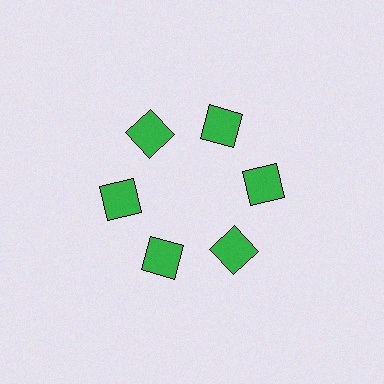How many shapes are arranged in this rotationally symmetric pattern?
There are 6 shapes, arranged in 6 groups of 1.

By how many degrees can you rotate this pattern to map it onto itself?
The pattern maps onto itself every 60 degrees of rotation.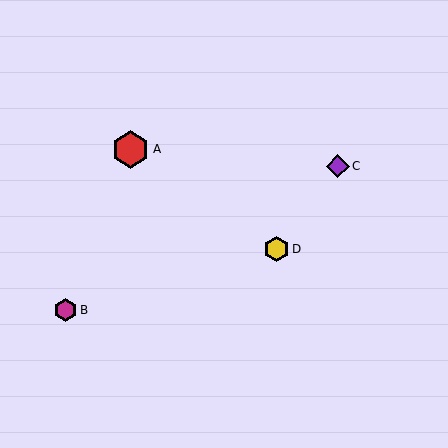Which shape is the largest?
The red hexagon (labeled A) is the largest.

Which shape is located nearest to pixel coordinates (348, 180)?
The purple diamond (labeled C) at (338, 166) is nearest to that location.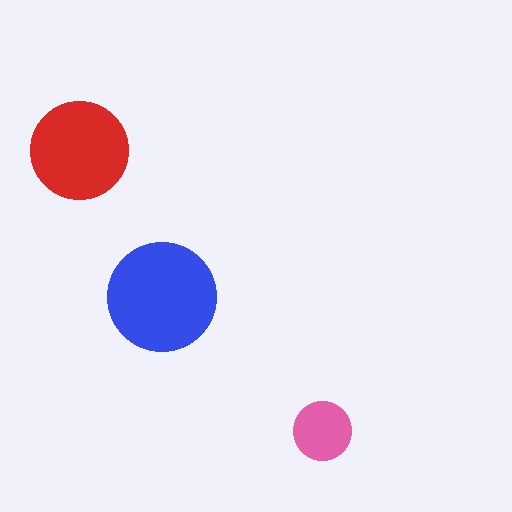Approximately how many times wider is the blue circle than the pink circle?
About 2 times wider.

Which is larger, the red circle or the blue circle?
The blue one.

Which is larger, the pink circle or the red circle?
The red one.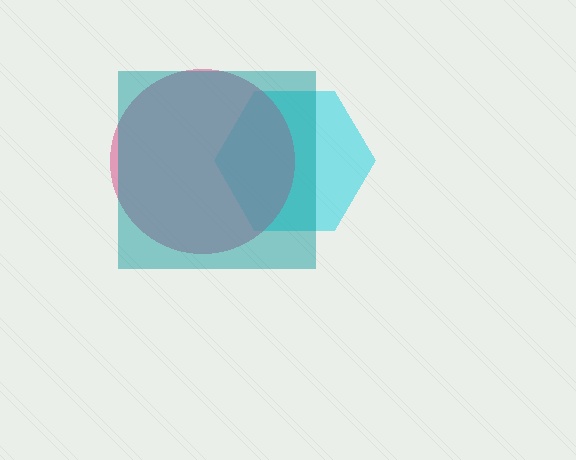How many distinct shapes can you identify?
There are 3 distinct shapes: a cyan hexagon, a pink circle, a teal square.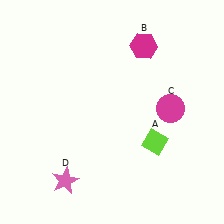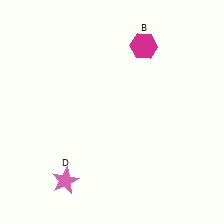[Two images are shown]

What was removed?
The magenta circle (C), the lime diamond (A) were removed in Image 2.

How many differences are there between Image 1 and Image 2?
There are 2 differences between the two images.